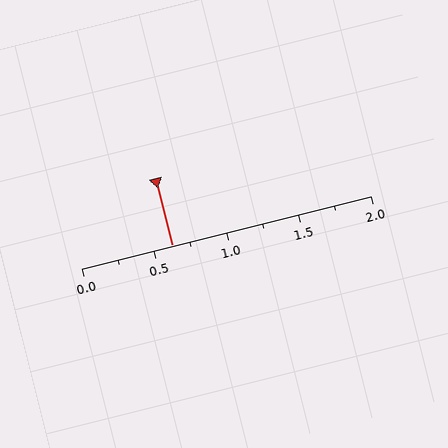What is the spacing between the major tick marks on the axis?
The major ticks are spaced 0.5 apart.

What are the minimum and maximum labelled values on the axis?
The axis runs from 0.0 to 2.0.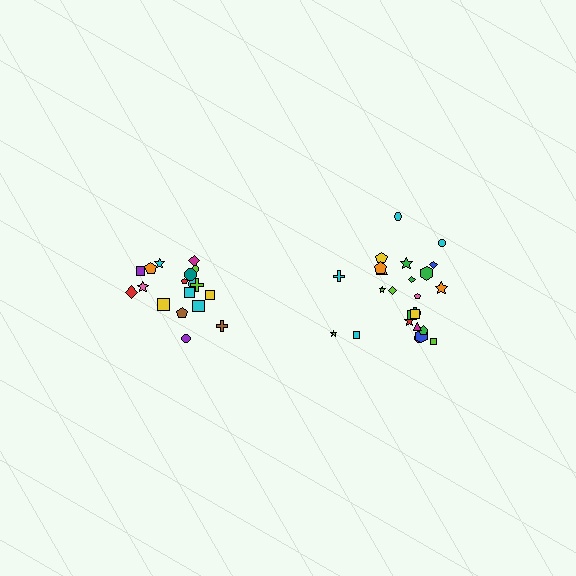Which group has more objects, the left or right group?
The right group.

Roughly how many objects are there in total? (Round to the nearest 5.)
Roughly 45 objects in total.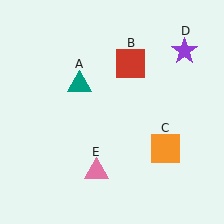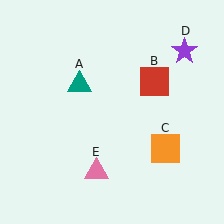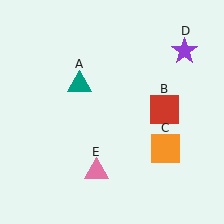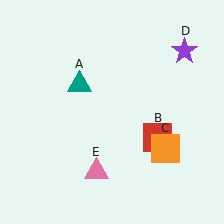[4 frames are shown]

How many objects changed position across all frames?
1 object changed position: red square (object B).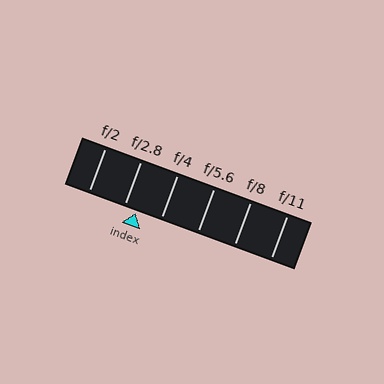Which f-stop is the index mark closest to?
The index mark is closest to f/2.8.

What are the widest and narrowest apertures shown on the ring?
The widest aperture shown is f/2 and the narrowest is f/11.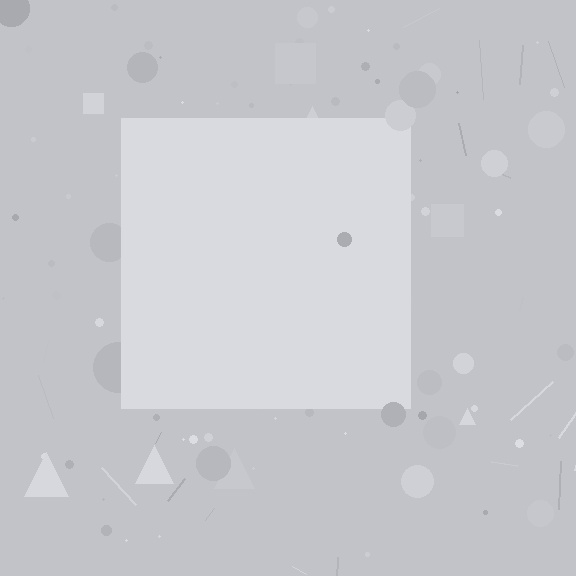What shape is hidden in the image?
A square is hidden in the image.